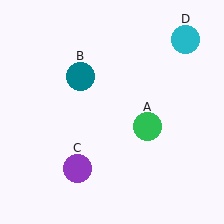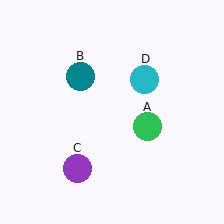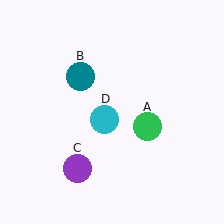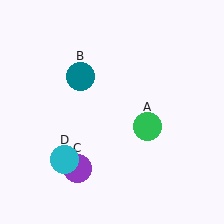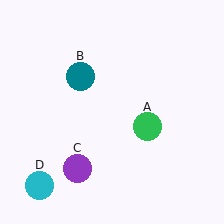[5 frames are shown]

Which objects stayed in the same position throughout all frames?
Green circle (object A) and teal circle (object B) and purple circle (object C) remained stationary.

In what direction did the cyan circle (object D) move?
The cyan circle (object D) moved down and to the left.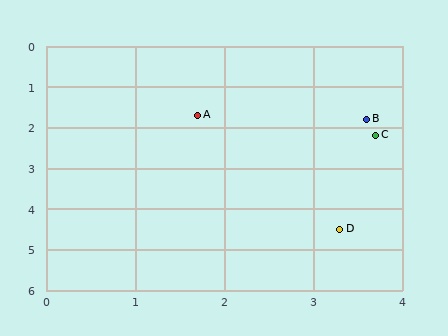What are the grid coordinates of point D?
Point D is at approximately (3.3, 4.5).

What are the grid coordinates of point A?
Point A is at approximately (1.7, 1.7).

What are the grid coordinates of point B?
Point B is at approximately (3.6, 1.8).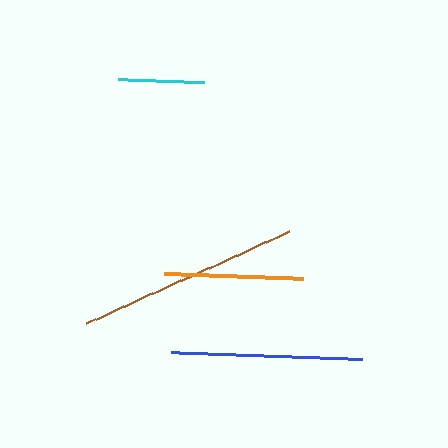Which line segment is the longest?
The brown line is the longest at approximately 223 pixels.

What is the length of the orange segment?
The orange segment is approximately 138 pixels long.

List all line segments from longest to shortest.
From longest to shortest: brown, blue, orange, cyan.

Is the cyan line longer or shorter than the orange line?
The orange line is longer than the cyan line.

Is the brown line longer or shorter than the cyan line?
The brown line is longer than the cyan line.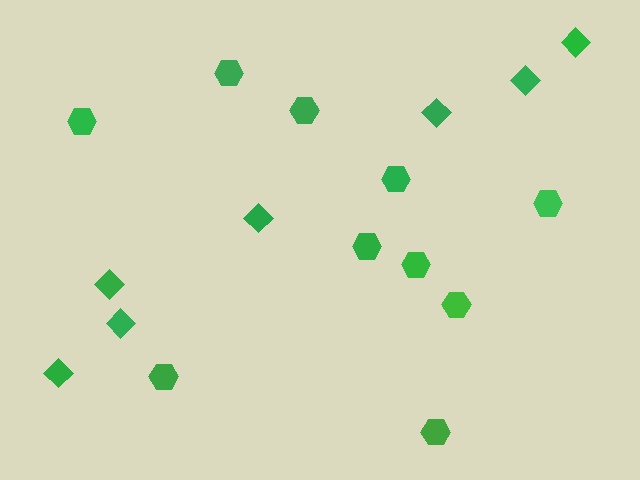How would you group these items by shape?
There are 2 groups: one group of diamonds (7) and one group of hexagons (10).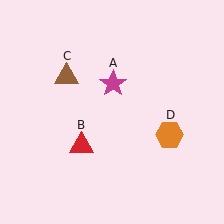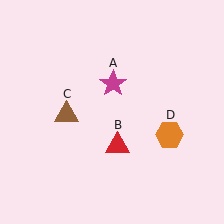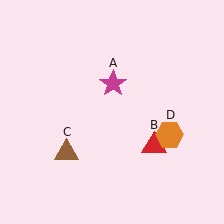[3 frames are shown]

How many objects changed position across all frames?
2 objects changed position: red triangle (object B), brown triangle (object C).